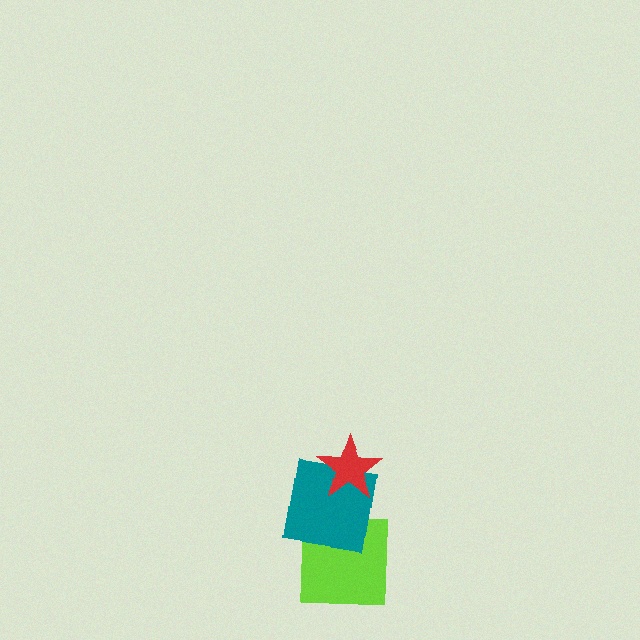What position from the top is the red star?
The red star is 1st from the top.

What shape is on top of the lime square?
The teal square is on top of the lime square.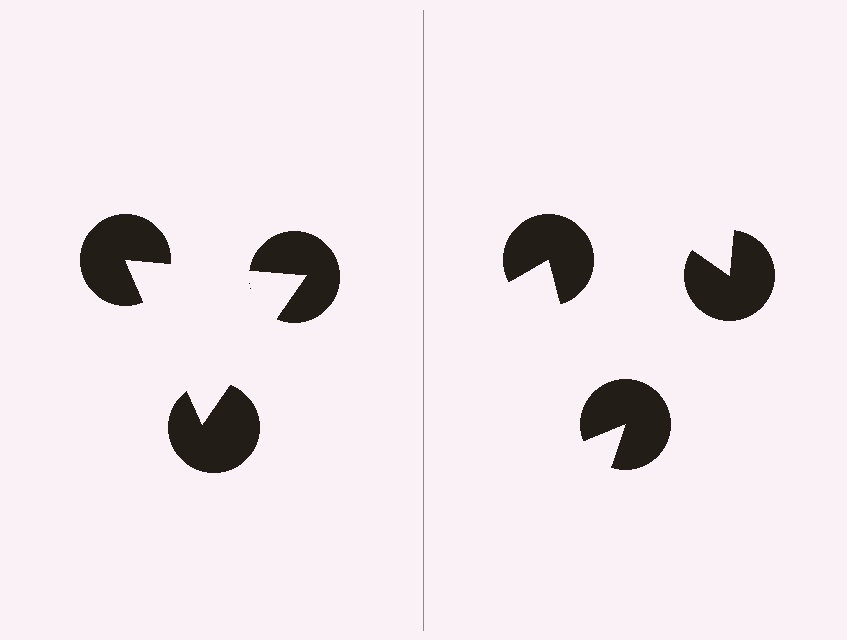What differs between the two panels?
The pac-man discs are positioned identically on both sides; only the wedge orientations differ. On the left they align to a triangle; on the right they are misaligned.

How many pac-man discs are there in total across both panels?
6 — 3 on each side.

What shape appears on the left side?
An illusory triangle.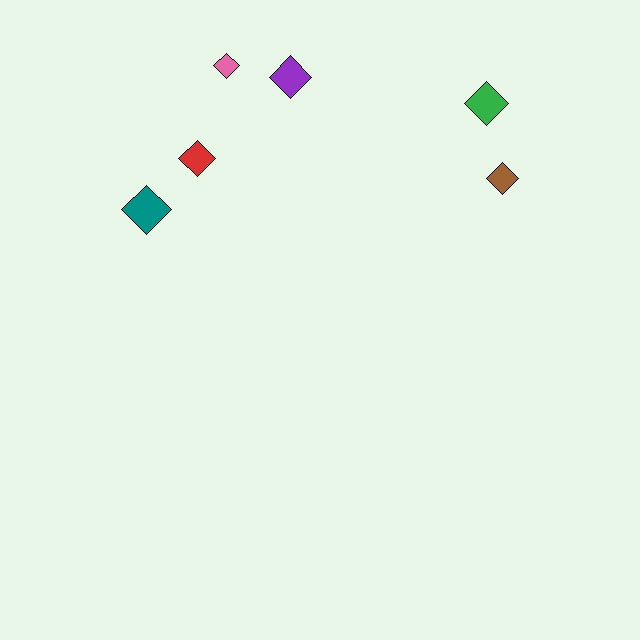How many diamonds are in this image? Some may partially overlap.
There are 6 diamonds.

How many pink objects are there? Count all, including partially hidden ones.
There is 1 pink object.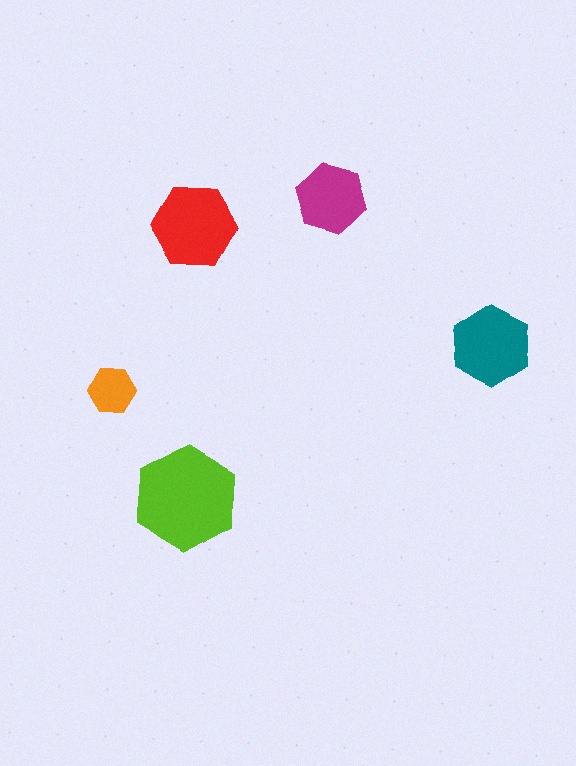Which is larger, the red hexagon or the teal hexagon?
The red one.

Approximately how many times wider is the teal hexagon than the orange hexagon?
About 1.5 times wider.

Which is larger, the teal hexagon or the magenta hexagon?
The teal one.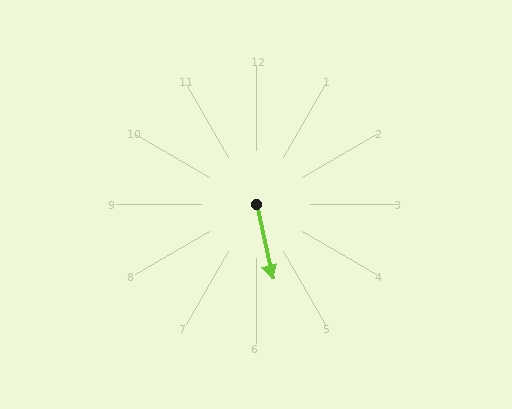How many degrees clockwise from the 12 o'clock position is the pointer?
Approximately 168 degrees.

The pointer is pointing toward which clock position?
Roughly 6 o'clock.